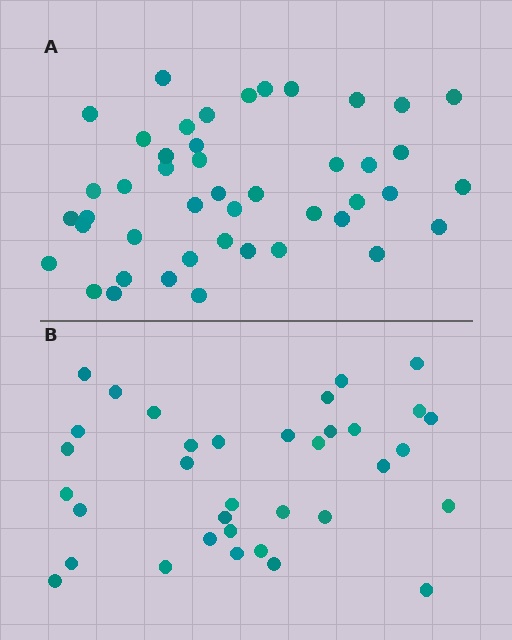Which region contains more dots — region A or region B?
Region A (the top region) has more dots.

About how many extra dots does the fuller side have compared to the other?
Region A has roughly 10 or so more dots than region B.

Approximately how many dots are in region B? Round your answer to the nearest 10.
About 40 dots. (The exact count is 35, which rounds to 40.)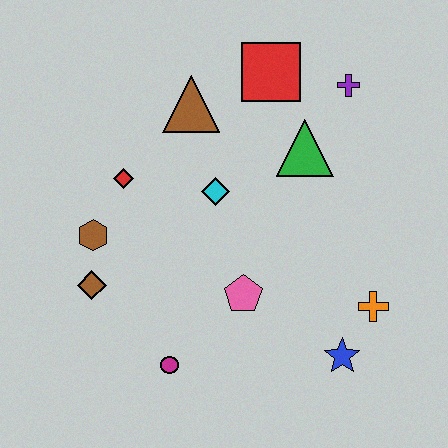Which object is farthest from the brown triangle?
The blue star is farthest from the brown triangle.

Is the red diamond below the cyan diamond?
No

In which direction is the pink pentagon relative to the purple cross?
The pink pentagon is below the purple cross.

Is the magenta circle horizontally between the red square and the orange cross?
No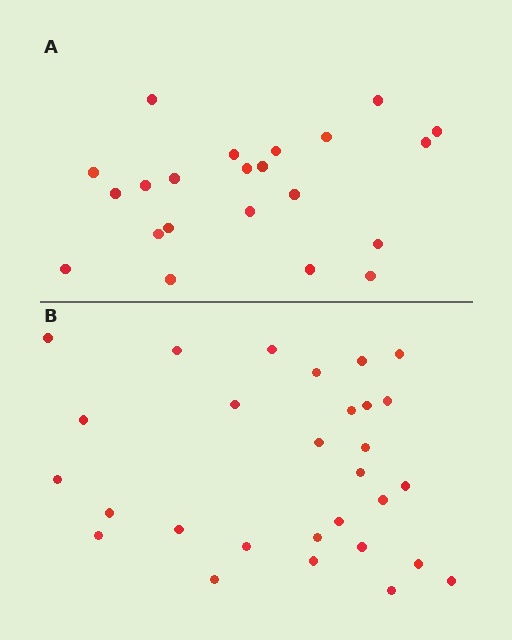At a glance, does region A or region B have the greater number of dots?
Region B (the bottom region) has more dots.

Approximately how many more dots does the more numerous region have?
Region B has roughly 8 or so more dots than region A.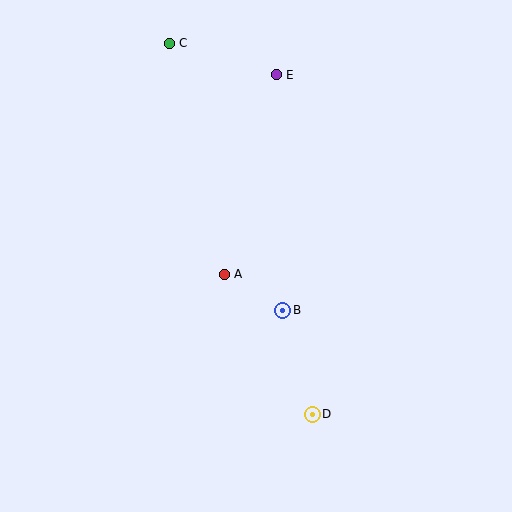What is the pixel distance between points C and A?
The distance between C and A is 238 pixels.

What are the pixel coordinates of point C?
Point C is at (169, 43).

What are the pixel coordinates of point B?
Point B is at (283, 310).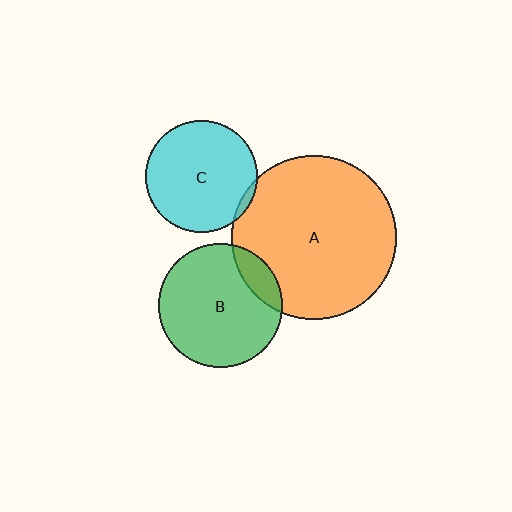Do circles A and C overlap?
Yes.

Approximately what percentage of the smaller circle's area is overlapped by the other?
Approximately 5%.